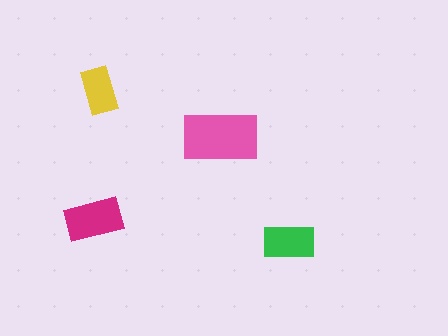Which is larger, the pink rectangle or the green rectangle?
The pink one.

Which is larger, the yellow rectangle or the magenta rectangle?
The magenta one.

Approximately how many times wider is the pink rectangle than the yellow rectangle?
About 1.5 times wider.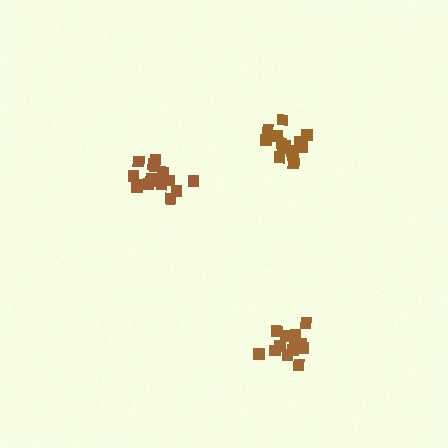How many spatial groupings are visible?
There are 3 spatial groupings.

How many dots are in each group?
Group 1: 17 dots, Group 2: 14 dots, Group 3: 17 dots (48 total).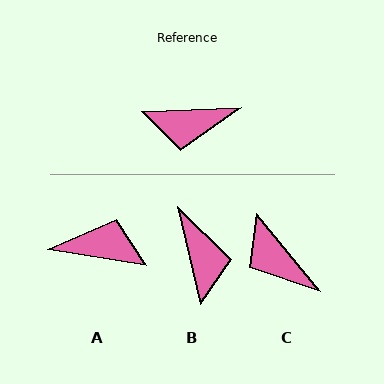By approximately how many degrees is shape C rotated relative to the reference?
Approximately 53 degrees clockwise.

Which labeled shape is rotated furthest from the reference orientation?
A, about 169 degrees away.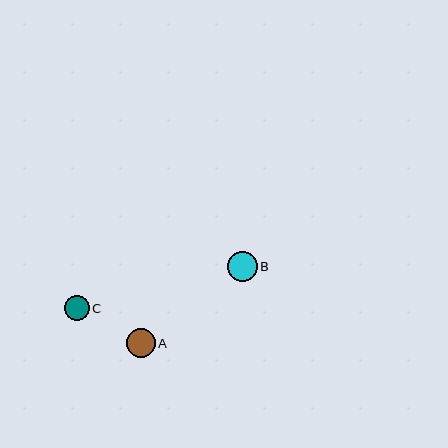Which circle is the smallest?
Circle C is the smallest with a size of approximately 25 pixels.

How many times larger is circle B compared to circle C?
Circle B is approximately 1.2 times the size of circle C.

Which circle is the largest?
Circle B is the largest with a size of approximately 30 pixels.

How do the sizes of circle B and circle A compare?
Circle B and circle A are approximately the same size.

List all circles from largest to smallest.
From largest to smallest: B, A, C.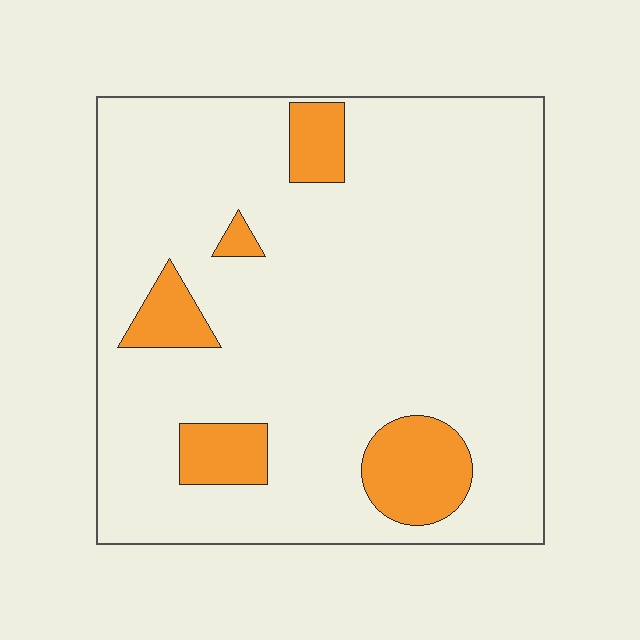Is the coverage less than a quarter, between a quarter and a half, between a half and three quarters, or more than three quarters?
Less than a quarter.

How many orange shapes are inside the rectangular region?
5.